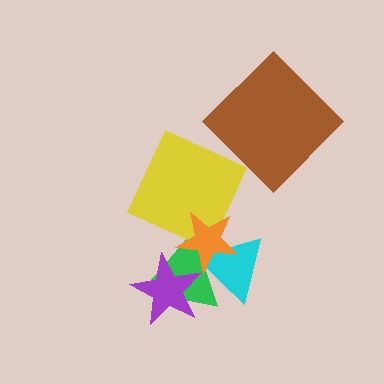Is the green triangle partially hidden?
Yes, it is partially covered by another shape.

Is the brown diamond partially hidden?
No, no other shape covers it.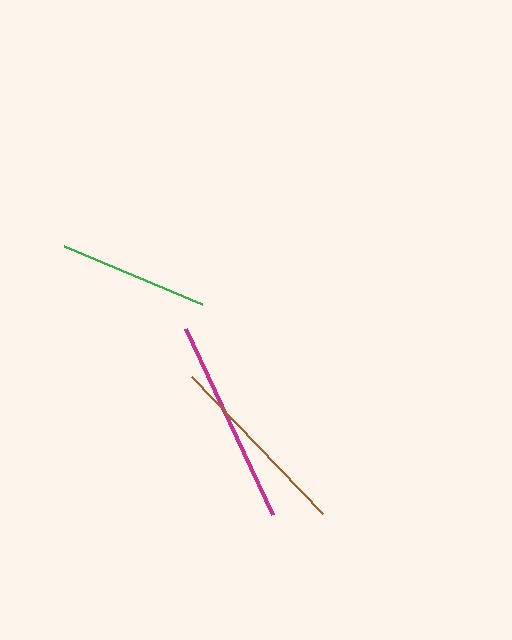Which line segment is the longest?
The magenta line is the longest at approximately 206 pixels.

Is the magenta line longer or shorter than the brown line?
The magenta line is longer than the brown line.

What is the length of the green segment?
The green segment is approximately 149 pixels long.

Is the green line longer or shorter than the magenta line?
The magenta line is longer than the green line.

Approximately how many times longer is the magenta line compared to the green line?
The magenta line is approximately 1.4 times the length of the green line.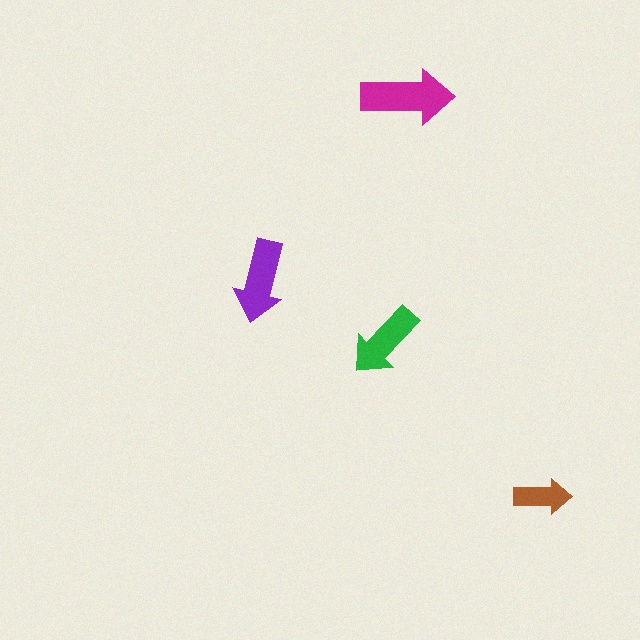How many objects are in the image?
There are 4 objects in the image.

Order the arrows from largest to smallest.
the magenta one, the purple one, the green one, the brown one.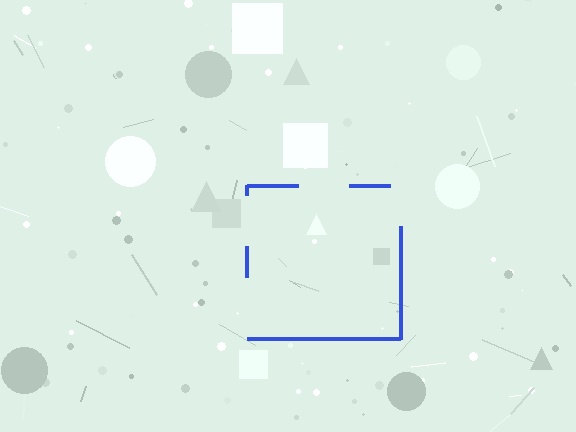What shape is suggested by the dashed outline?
The dashed outline suggests a square.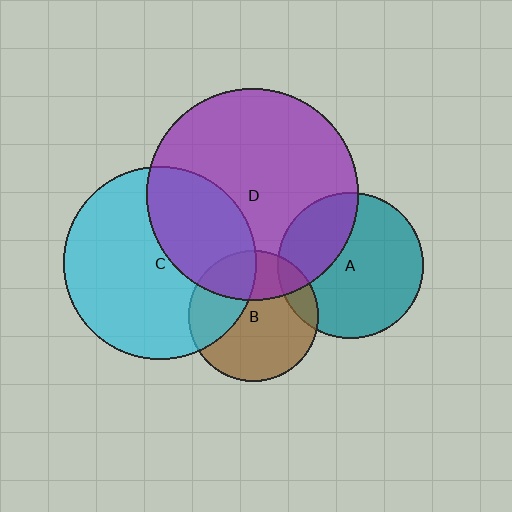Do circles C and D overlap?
Yes.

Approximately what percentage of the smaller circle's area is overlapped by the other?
Approximately 35%.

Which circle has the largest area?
Circle D (purple).